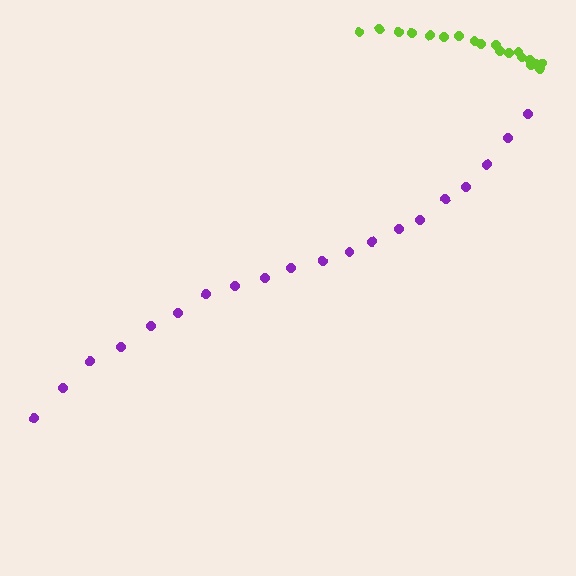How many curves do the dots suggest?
There are 2 distinct paths.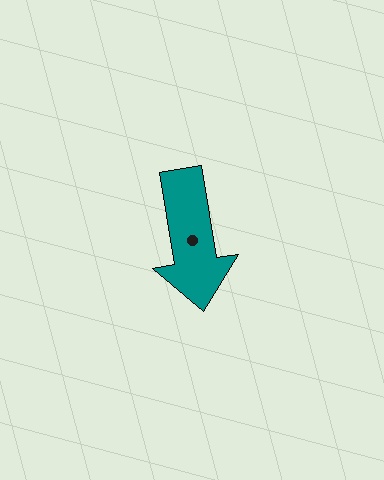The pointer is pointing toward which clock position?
Roughly 6 o'clock.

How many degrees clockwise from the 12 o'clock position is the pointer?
Approximately 171 degrees.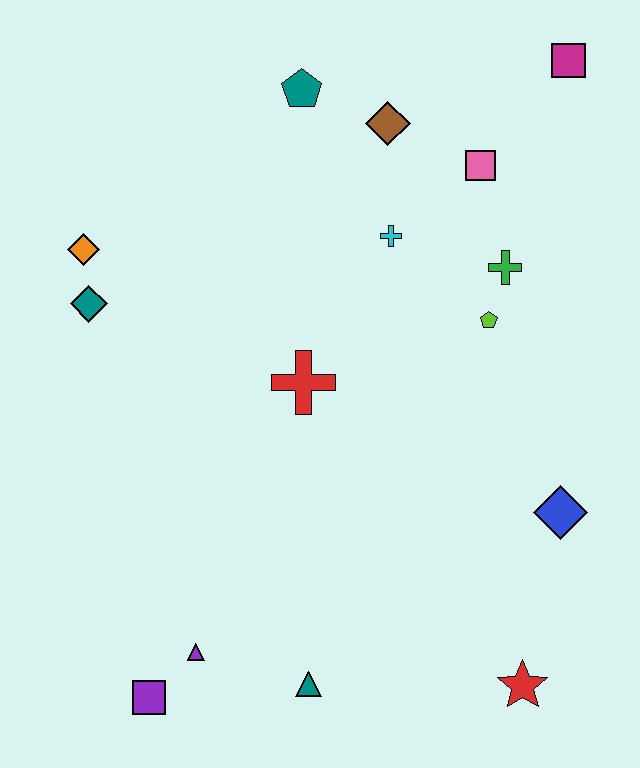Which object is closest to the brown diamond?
The teal pentagon is closest to the brown diamond.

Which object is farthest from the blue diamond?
The orange diamond is farthest from the blue diamond.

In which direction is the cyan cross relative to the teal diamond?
The cyan cross is to the right of the teal diamond.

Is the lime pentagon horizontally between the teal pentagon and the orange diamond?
No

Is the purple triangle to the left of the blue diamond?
Yes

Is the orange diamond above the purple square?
Yes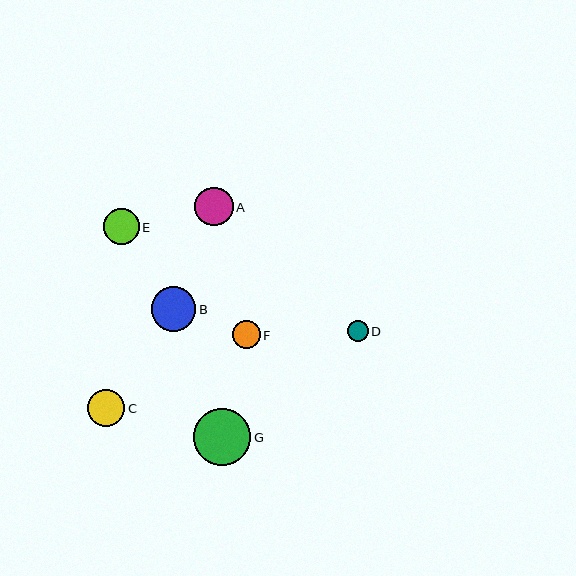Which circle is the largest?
Circle G is the largest with a size of approximately 58 pixels.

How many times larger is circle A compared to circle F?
Circle A is approximately 1.4 times the size of circle F.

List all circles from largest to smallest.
From largest to smallest: G, B, A, C, E, F, D.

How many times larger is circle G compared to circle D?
Circle G is approximately 2.8 times the size of circle D.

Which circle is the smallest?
Circle D is the smallest with a size of approximately 20 pixels.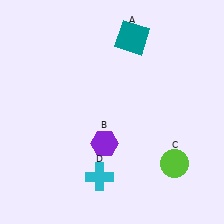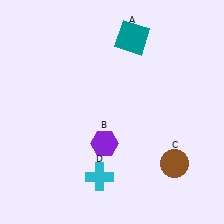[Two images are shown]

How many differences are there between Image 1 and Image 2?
There is 1 difference between the two images.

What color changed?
The circle (C) changed from lime in Image 1 to brown in Image 2.